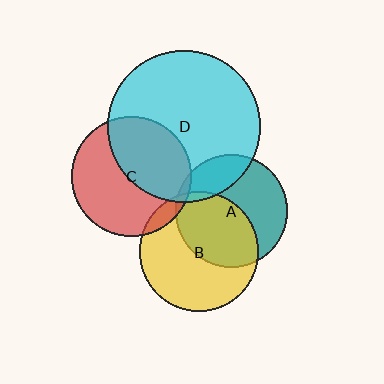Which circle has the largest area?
Circle D (cyan).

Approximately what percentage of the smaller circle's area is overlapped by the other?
Approximately 5%.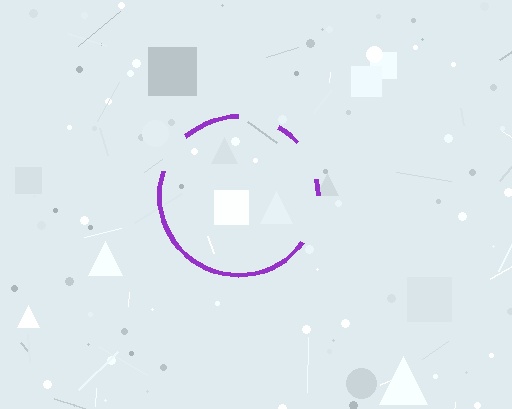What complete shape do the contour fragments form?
The contour fragments form a circle.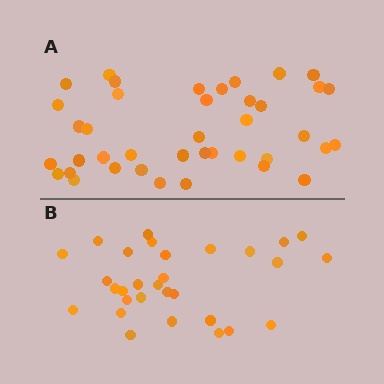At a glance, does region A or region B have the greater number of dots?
Region A (the top region) has more dots.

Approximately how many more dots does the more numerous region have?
Region A has roughly 10 or so more dots than region B.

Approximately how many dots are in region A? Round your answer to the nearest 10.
About 40 dots.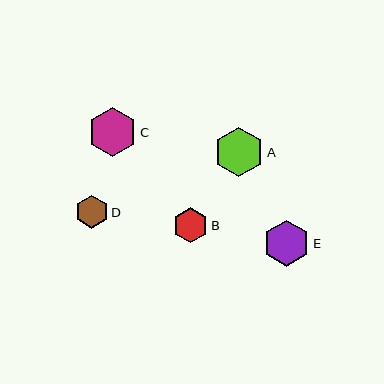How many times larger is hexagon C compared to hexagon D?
Hexagon C is approximately 1.5 times the size of hexagon D.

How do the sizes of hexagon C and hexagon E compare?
Hexagon C and hexagon E are approximately the same size.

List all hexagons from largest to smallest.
From largest to smallest: A, C, E, B, D.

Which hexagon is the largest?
Hexagon A is the largest with a size of approximately 50 pixels.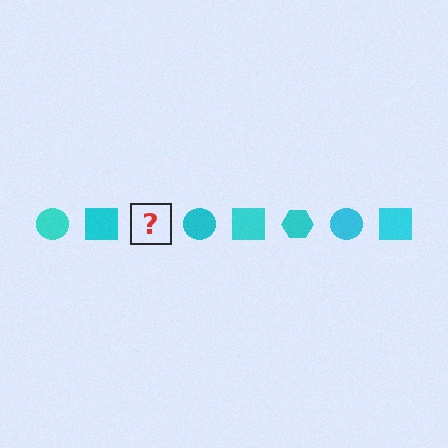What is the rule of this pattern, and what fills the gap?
The rule is that the pattern cycles through circle, square, hexagon shapes in cyan. The gap should be filled with a cyan hexagon.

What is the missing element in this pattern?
The missing element is a cyan hexagon.